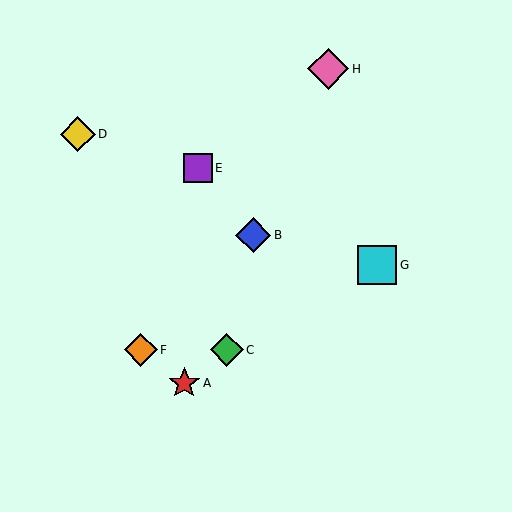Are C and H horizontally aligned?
No, C is at y≈350 and H is at y≈69.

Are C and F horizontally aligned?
Yes, both are at y≈350.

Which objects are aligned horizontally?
Objects C, F are aligned horizontally.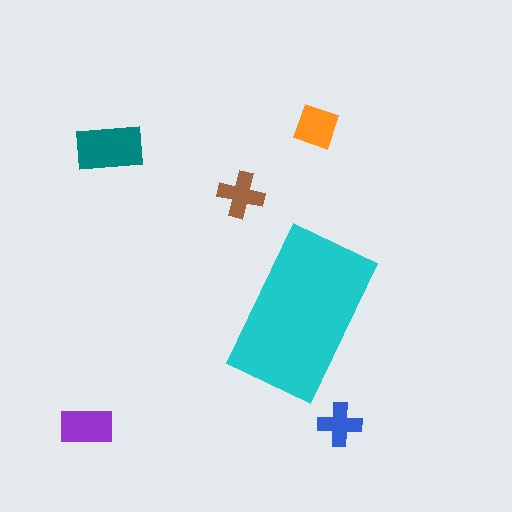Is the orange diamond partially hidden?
No, the orange diamond is fully visible.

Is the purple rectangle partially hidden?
No, the purple rectangle is fully visible.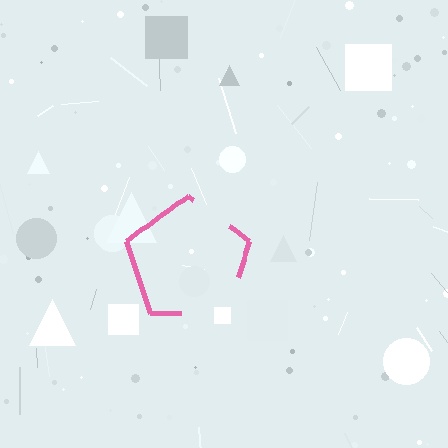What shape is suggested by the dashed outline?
The dashed outline suggests a pentagon.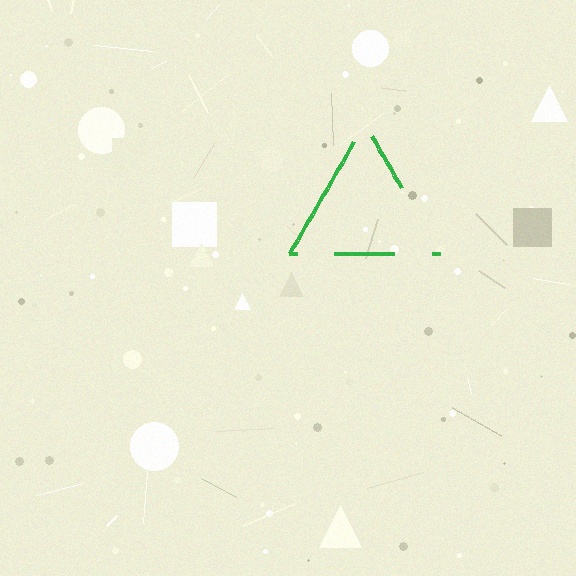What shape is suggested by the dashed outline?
The dashed outline suggests a triangle.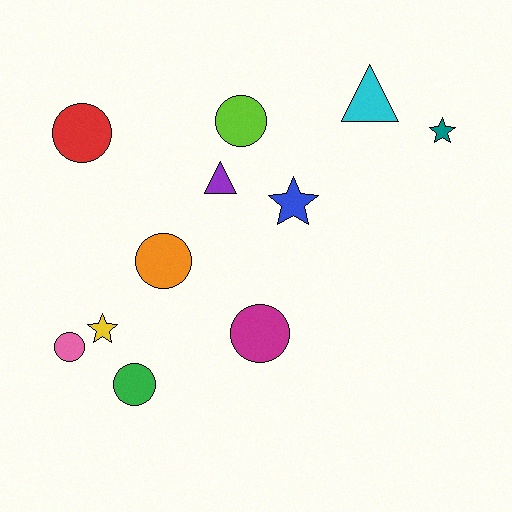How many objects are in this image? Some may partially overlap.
There are 11 objects.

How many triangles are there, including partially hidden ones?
There are 2 triangles.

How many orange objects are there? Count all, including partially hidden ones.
There is 1 orange object.